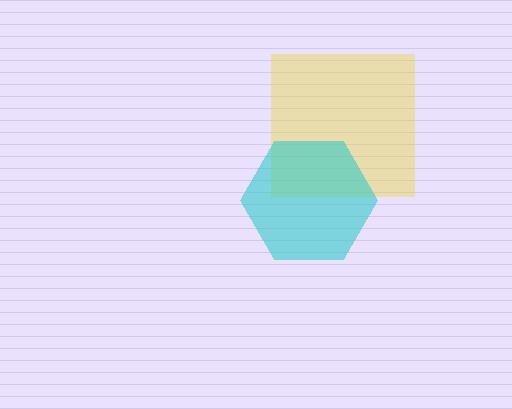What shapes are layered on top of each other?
The layered shapes are: a yellow square, a cyan hexagon.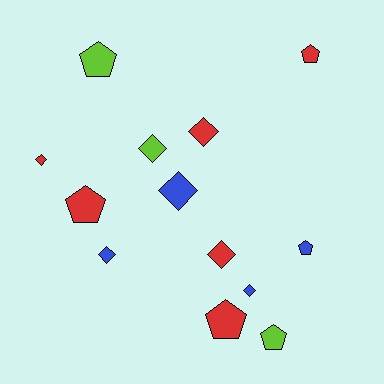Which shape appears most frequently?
Diamond, with 7 objects.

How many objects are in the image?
There are 13 objects.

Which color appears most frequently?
Red, with 6 objects.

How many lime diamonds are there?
There is 1 lime diamond.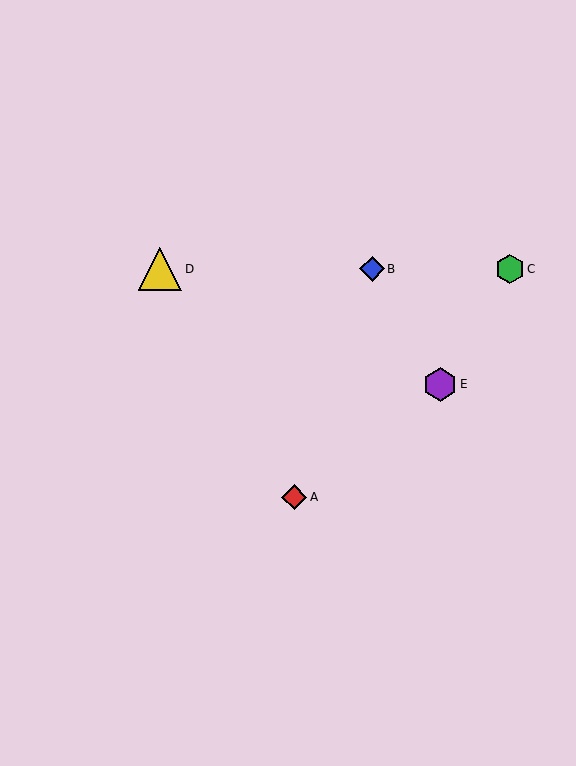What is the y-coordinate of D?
Object D is at y≈269.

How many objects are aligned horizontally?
3 objects (B, C, D) are aligned horizontally.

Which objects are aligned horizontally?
Objects B, C, D are aligned horizontally.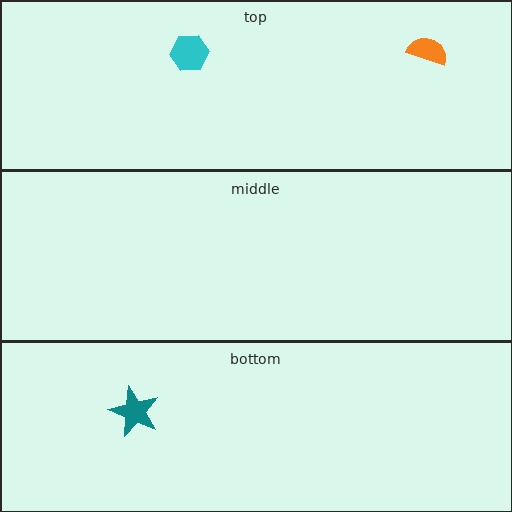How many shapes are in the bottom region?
1.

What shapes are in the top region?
The orange semicircle, the cyan hexagon.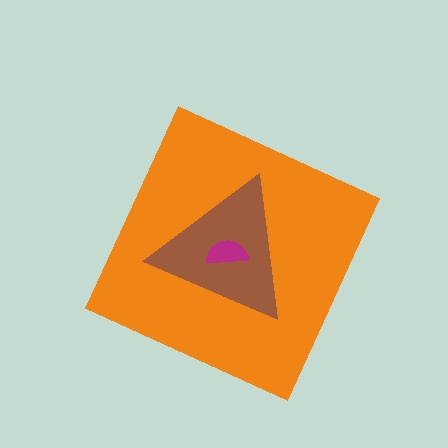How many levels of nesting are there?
3.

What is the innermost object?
The magenta semicircle.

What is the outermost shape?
The orange diamond.